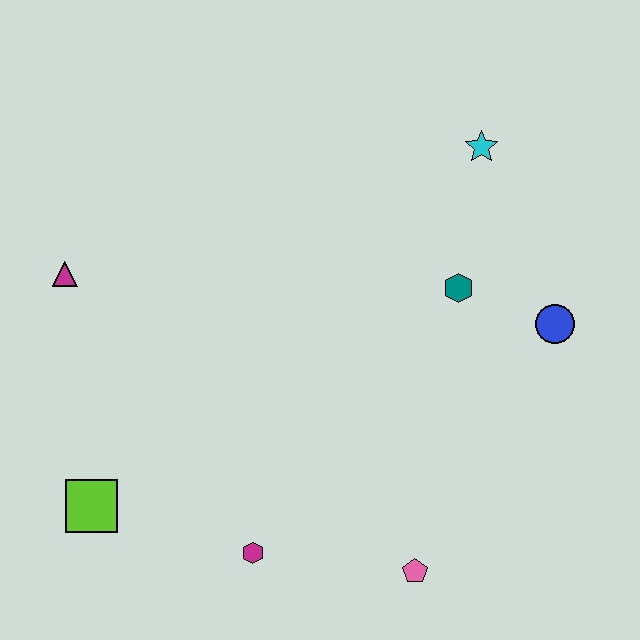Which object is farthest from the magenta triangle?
The blue circle is farthest from the magenta triangle.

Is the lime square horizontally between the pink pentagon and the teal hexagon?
No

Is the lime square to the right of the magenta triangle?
Yes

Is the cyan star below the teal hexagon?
No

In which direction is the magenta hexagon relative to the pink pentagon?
The magenta hexagon is to the left of the pink pentagon.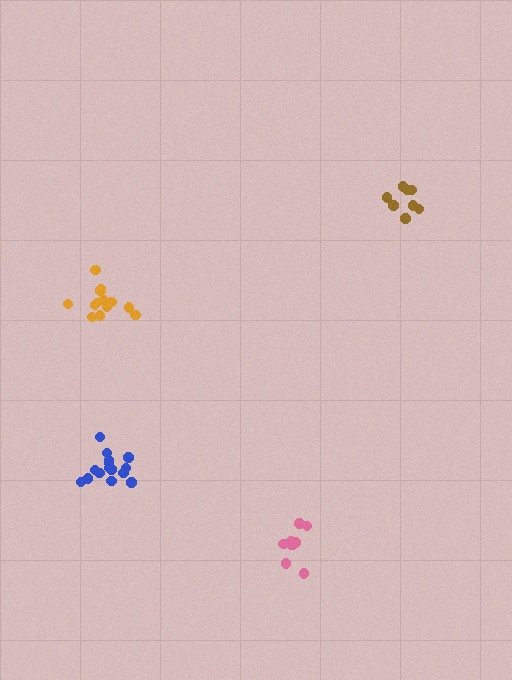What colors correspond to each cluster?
The clusters are colored: pink, blue, brown, orange.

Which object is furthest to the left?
The orange cluster is leftmost.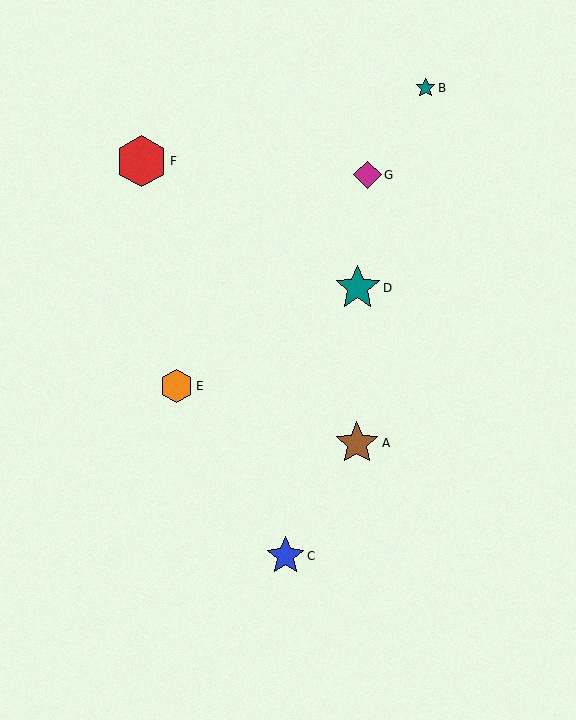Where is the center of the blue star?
The center of the blue star is at (285, 556).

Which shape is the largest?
The red hexagon (labeled F) is the largest.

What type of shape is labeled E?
Shape E is an orange hexagon.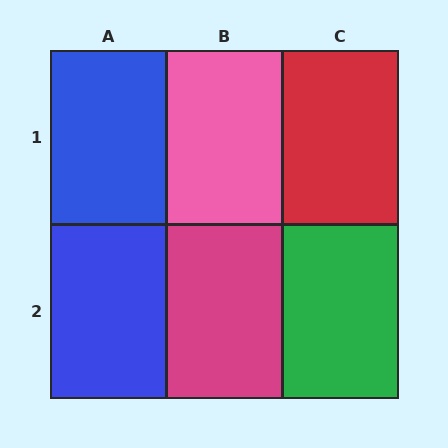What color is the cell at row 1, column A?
Blue.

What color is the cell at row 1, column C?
Red.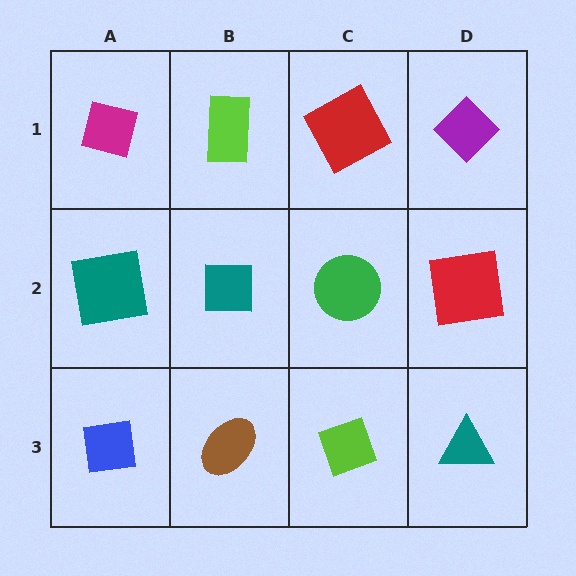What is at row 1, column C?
A red square.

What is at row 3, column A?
A blue square.